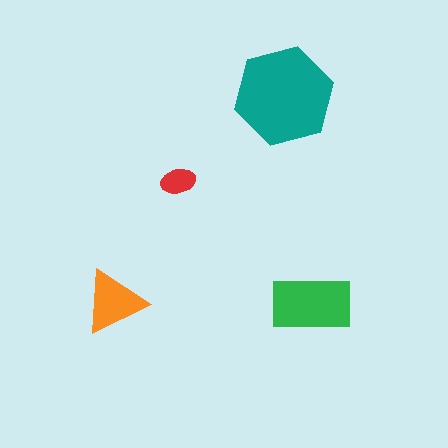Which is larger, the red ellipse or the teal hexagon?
The teal hexagon.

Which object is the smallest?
The red ellipse.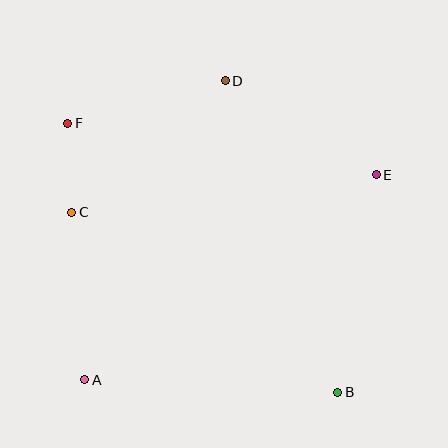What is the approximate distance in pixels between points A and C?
The distance between A and C is approximately 168 pixels.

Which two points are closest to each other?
Points C and F are closest to each other.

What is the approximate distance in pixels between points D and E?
The distance between D and E is approximately 178 pixels.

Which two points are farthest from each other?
Points B and F are farthest from each other.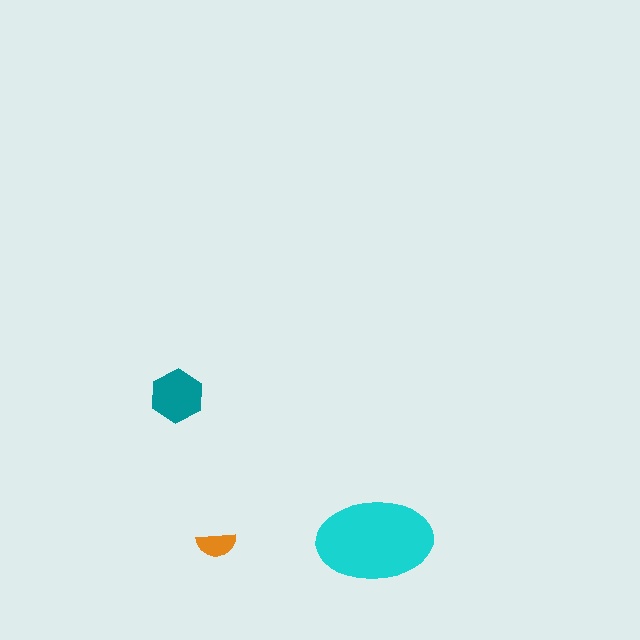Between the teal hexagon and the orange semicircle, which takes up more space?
The teal hexagon.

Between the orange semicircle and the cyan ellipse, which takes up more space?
The cyan ellipse.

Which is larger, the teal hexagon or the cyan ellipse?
The cyan ellipse.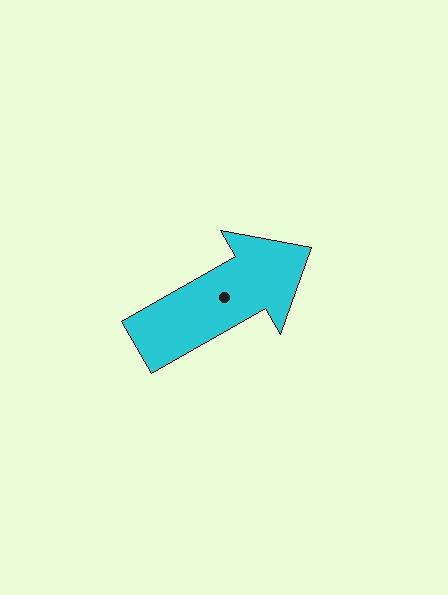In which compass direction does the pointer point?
Northeast.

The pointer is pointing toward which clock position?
Roughly 2 o'clock.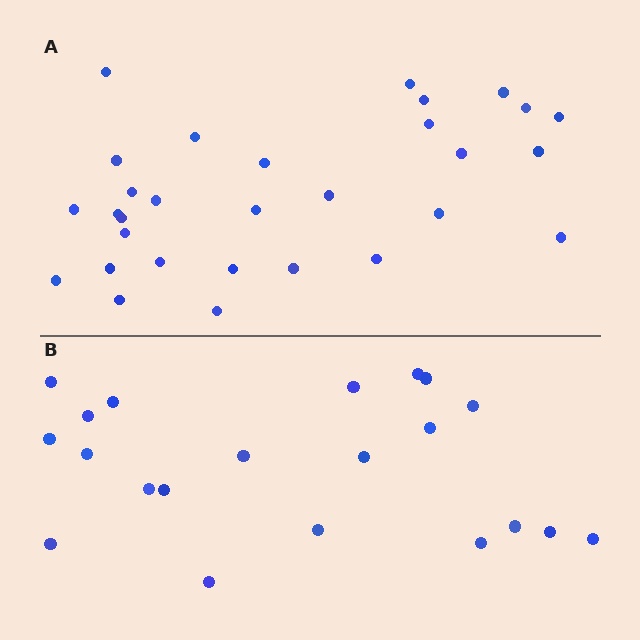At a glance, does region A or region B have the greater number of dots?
Region A (the top region) has more dots.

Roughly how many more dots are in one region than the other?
Region A has roughly 8 or so more dots than region B.